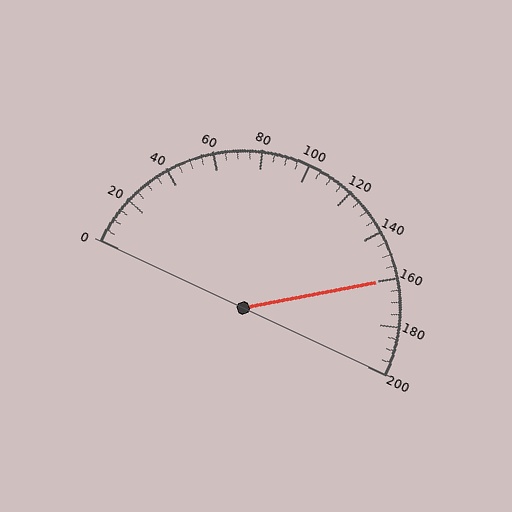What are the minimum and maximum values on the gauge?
The gauge ranges from 0 to 200.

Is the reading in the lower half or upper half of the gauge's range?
The reading is in the upper half of the range (0 to 200).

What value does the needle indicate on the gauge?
The needle indicates approximately 160.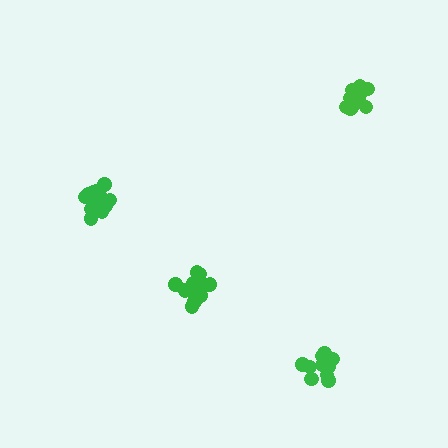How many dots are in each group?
Group 1: 14 dots, Group 2: 11 dots, Group 3: 13 dots, Group 4: 11 dots (49 total).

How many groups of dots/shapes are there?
There are 4 groups.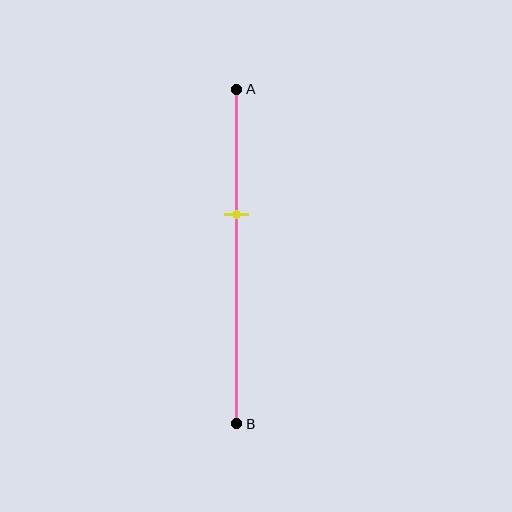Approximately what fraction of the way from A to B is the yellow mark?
The yellow mark is approximately 35% of the way from A to B.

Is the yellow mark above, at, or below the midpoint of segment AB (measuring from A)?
The yellow mark is above the midpoint of segment AB.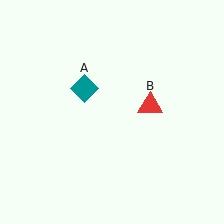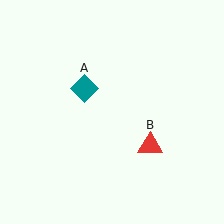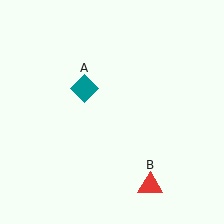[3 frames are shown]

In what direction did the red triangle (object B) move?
The red triangle (object B) moved down.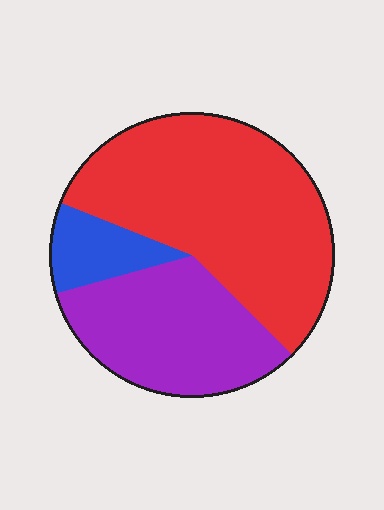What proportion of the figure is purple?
Purple covers around 35% of the figure.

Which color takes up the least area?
Blue, at roughly 10%.